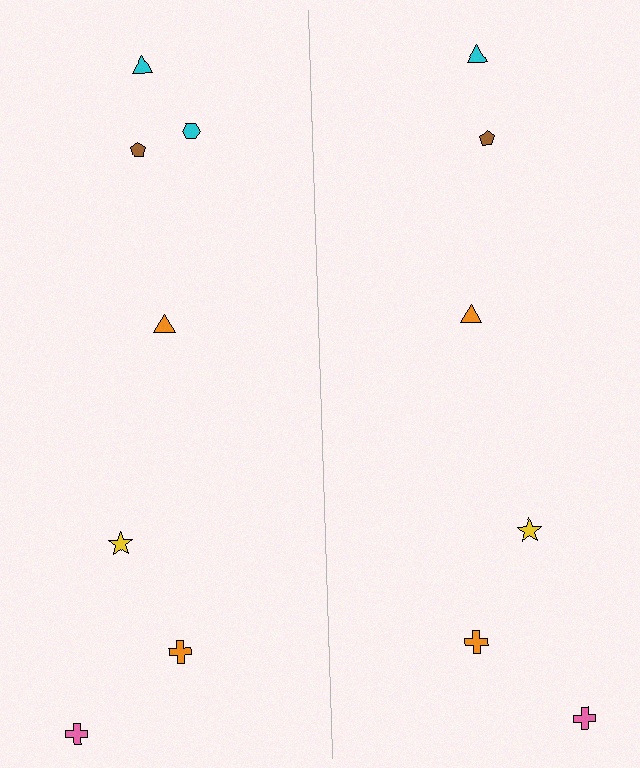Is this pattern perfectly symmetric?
No, the pattern is not perfectly symmetric. A cyan hexagon is missing from the right side.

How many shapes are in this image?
There are 13 shapes in this image.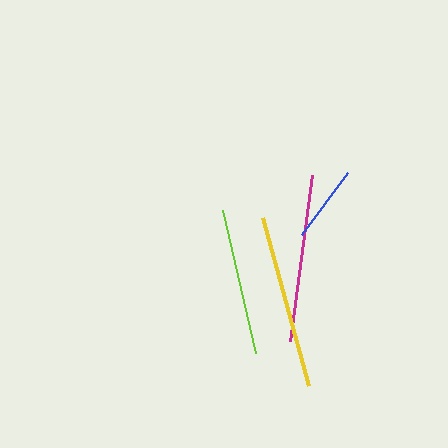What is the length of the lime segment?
The lime segment is approximately 146 pixels long.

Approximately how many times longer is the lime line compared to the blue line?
The lime line is approximately 1.9 times the length of the blue line.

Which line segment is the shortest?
The blue line is the shortest at approximately 77 pixels.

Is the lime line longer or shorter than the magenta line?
The magenta line is longer than the lime line.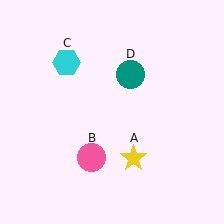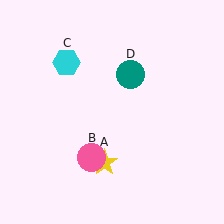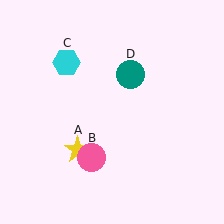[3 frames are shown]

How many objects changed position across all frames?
1 object changed position: yellow star (object A).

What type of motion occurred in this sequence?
The yellow star (object A) rotated clockwise around the center of the scene.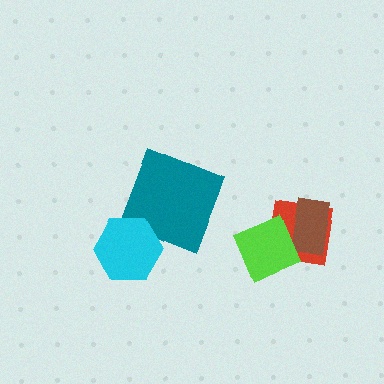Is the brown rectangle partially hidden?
Yes, it is partially covered by another shape.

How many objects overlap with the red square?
2 objects overlap with the red square.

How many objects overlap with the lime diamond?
2 objects overlap with the lime diamond.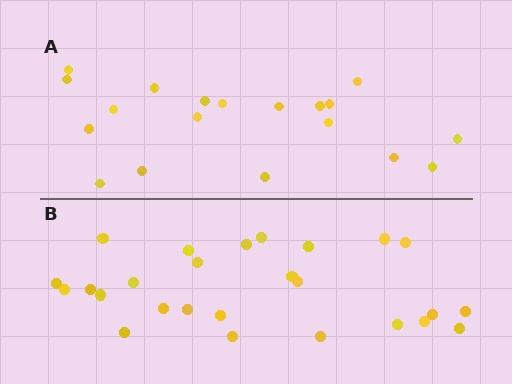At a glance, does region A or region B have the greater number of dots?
Region B (the bottom region) has more dots.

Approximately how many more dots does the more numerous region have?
Region B has roughly 8 or so more dots than region A.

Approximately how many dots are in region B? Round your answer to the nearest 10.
About 30 dots. (The exact count is 26, which rounds to 30.)